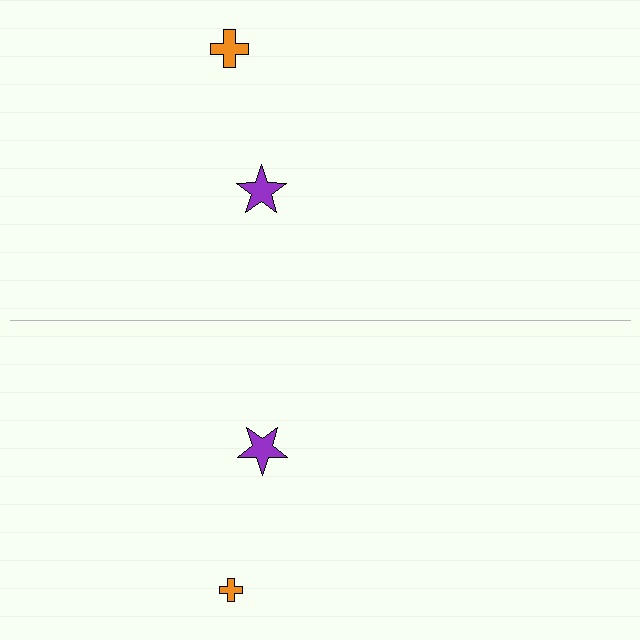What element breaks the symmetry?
The orange cross on the bottom side has a different size than its mirror counterpart.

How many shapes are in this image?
There are 4 shapes in this image.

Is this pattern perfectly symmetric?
No, the pattern is not perfectly symmetric. The orange cross on the bottom side has a different size than its mirror counterpart.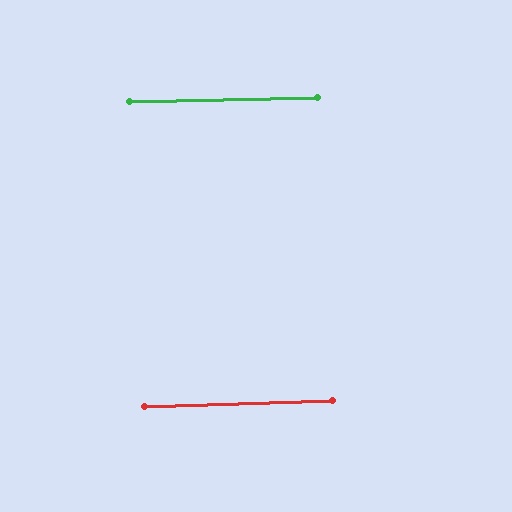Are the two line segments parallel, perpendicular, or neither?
Parallel — their directions differ by only 0.4°.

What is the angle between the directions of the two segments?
Approximately 0 degrees.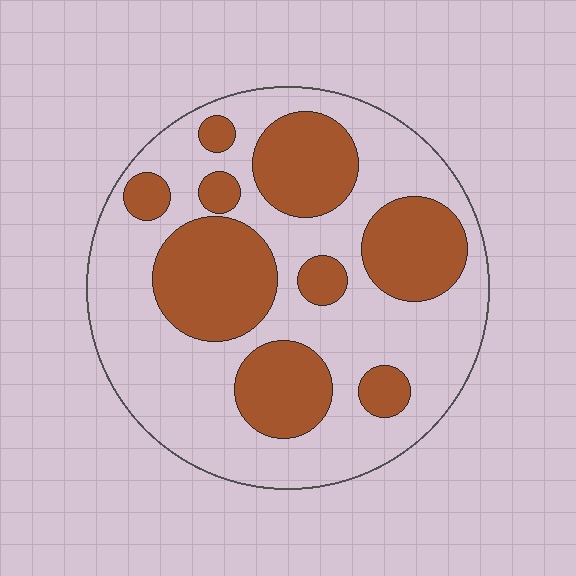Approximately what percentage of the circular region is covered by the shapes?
Approximately 35%.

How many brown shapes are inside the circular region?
9.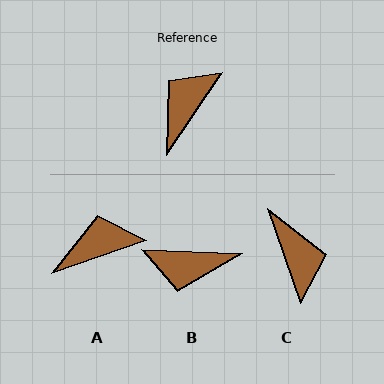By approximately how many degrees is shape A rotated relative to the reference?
Approximately 37 degrees clockwise.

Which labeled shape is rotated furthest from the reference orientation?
C, about 127 degrees away.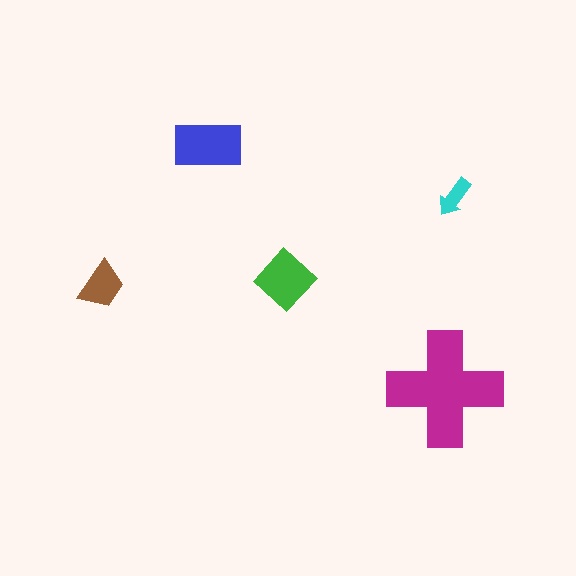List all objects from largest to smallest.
The magenta cross, the blue rectangle, the green diamond, the brown trapezoid, the cyan arrow.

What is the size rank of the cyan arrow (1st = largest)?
5th.